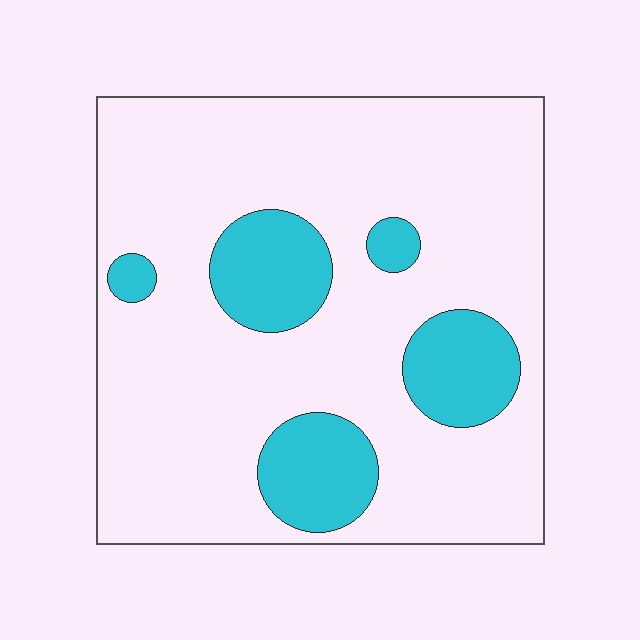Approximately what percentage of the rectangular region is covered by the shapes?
Approximately 20%.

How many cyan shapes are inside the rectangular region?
5.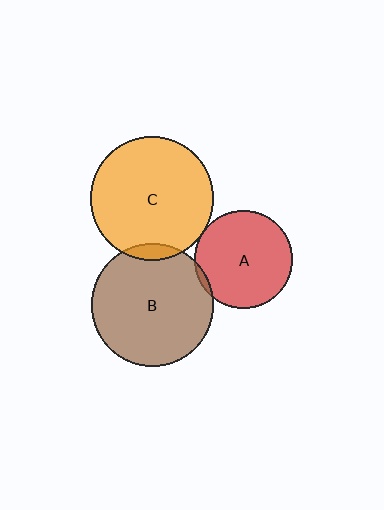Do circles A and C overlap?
Yes.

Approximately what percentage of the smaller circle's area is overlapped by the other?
Approximately 5%.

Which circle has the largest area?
Circle C (orange).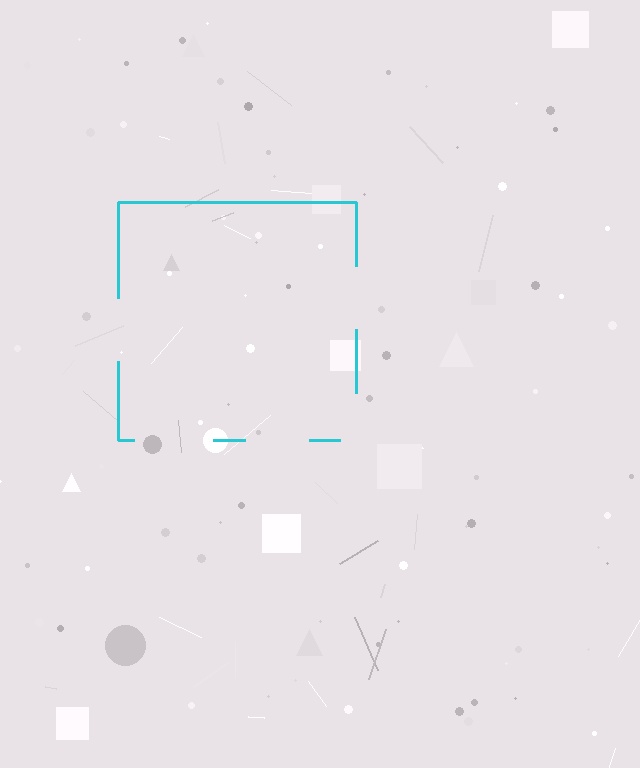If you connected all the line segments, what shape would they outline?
They would outline a square.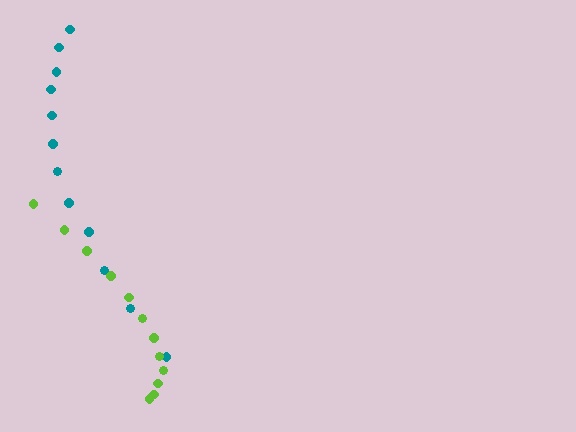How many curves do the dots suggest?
There are 2 distinct paths.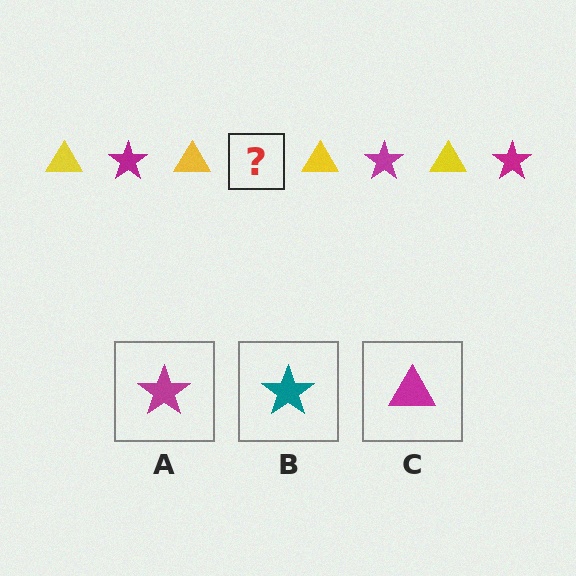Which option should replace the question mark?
Option A.